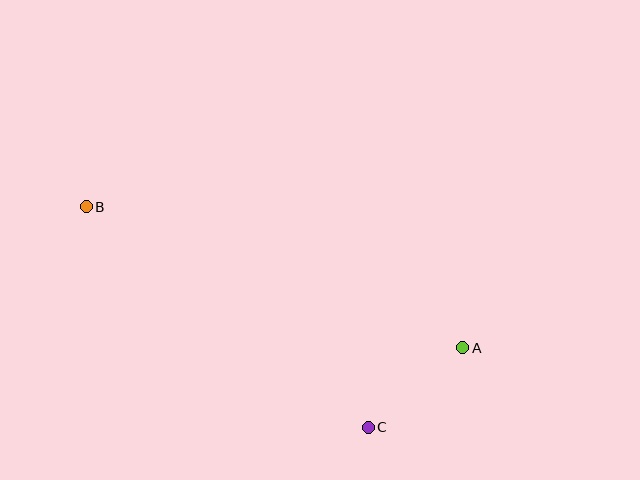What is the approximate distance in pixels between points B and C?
The distance between B and C is approximately 358 pixels.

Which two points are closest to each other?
Points A and C are closest to each other.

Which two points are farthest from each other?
Points A and B are farthest from each other.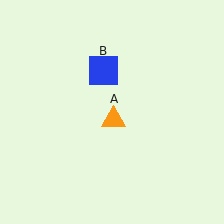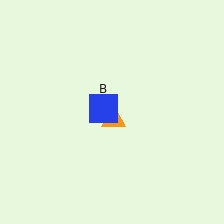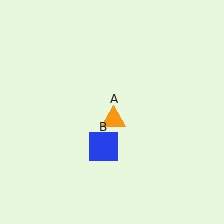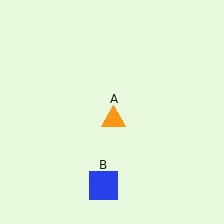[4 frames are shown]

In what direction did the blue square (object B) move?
The blue square (object B) moved down.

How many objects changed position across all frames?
1 object changed position: blue square (object B).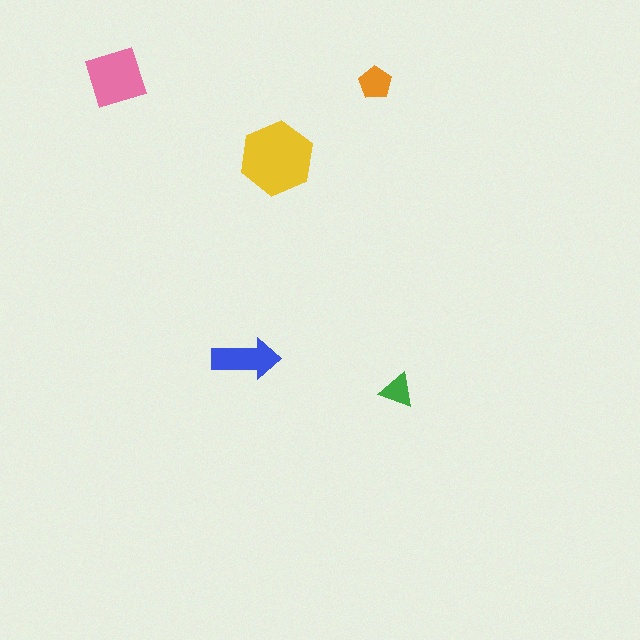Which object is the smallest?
The green triangle.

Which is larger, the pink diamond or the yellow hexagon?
The yellow hexagon.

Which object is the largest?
The yellow hexagon.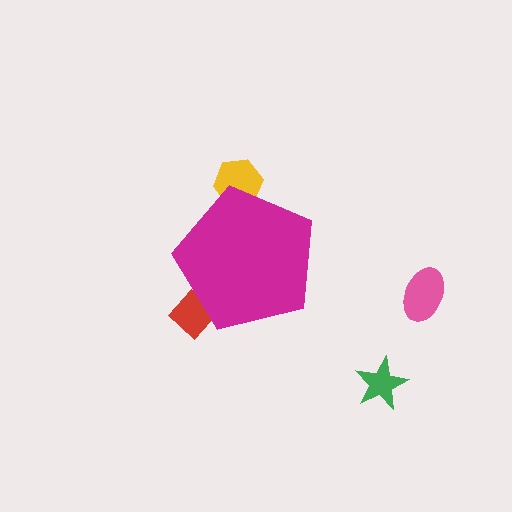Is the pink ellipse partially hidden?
No, the pink ellipse is fully visible.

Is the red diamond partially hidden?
Yes, the red diamond is partially hidden behind the magenta pentagon.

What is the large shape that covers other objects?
A magenta pentagon.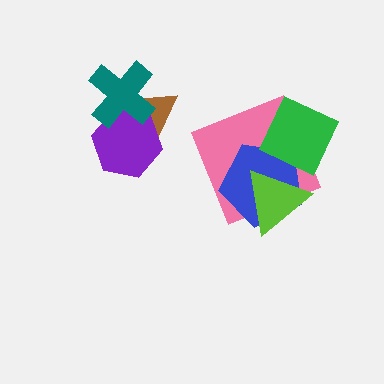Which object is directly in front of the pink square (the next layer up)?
The blue pentagon is directly in front of the pink square.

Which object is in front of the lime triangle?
The green diamond is in front of the lime triangle.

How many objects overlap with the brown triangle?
2 objects overlap with the brown triangle.